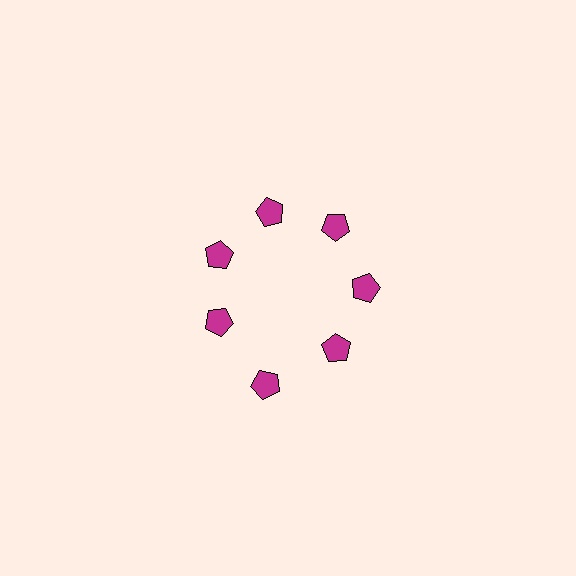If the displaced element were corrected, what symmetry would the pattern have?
It would have 7-fold rotational symmetry — the pattern would map onto itself every 51 degrees.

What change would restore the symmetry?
The symmetry would be restored by moving it inward, back onto the ring so that all 7 pentagons sit at equal angles and equal distance from the center.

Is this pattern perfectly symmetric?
No. The 7 magenta pentagons are arranged in a ring, but one element near the 6 o'clock position is pushed outward from the center, breaking the 7-fold rotational symmetry.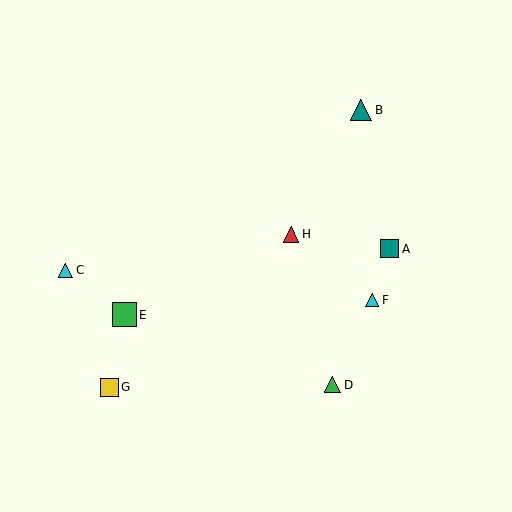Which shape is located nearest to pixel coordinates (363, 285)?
The cyan triangle (labeled F) at (372, 300) is nearest to that location.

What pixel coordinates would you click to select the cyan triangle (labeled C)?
Click at (66, 270) to select the cyan triangle C.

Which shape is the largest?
The green square (labeled E) is the largest.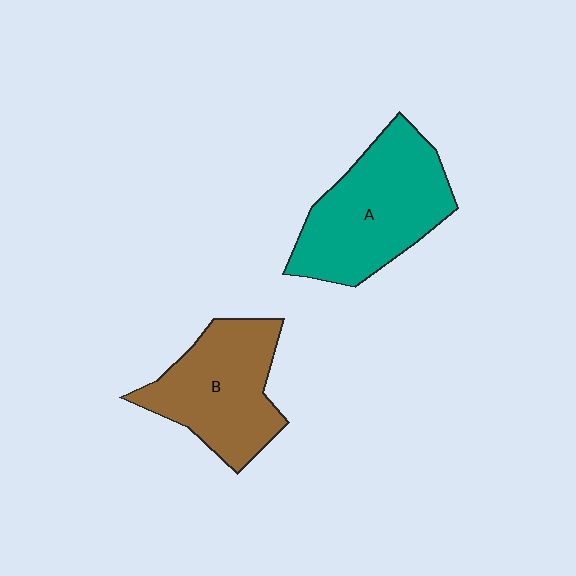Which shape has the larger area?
Shape A (teal).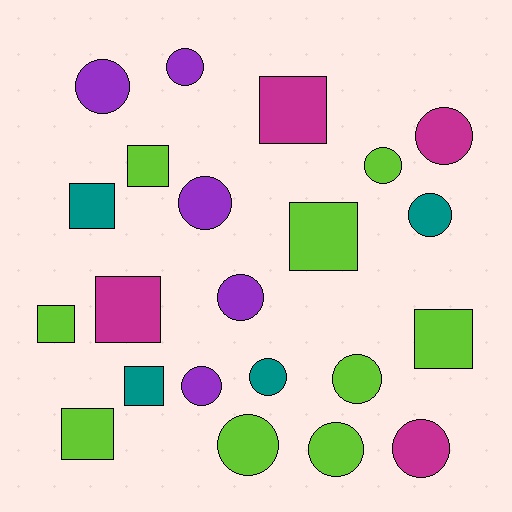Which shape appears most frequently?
Circle, with 13 objects.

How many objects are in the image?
There are 22 objects.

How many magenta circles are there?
There are 2 magenta circles.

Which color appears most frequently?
Lime, with 9 objects.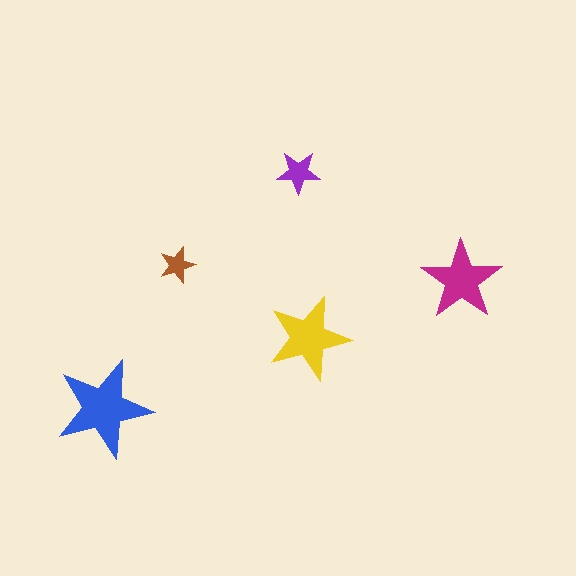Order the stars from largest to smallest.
the blue one, the yellow one, the magenta one, the purple one, the brown one.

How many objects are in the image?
There are 5 objects in the image.